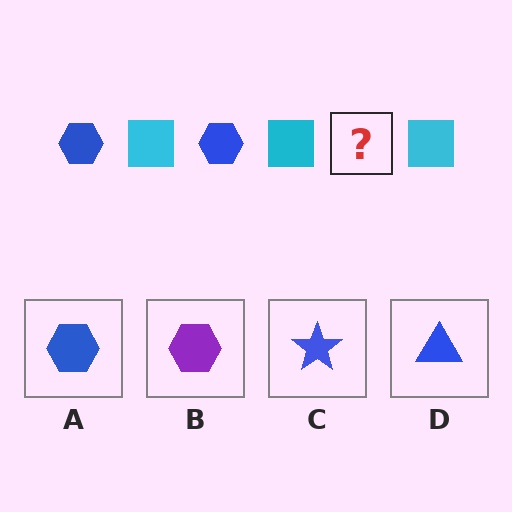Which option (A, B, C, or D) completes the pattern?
A.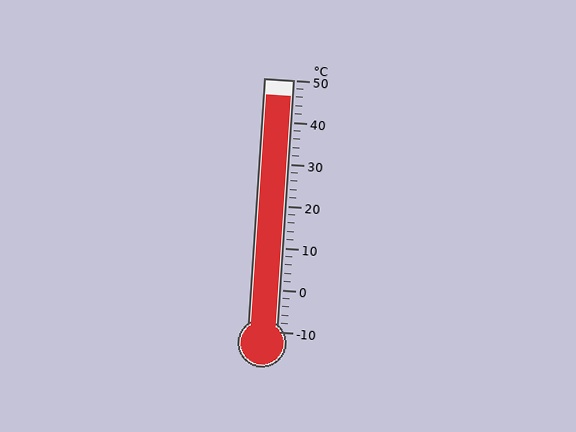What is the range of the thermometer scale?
The thermometer scale ranges from -10°C to 50°C.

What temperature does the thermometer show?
The thermometer shows approximately 46°C.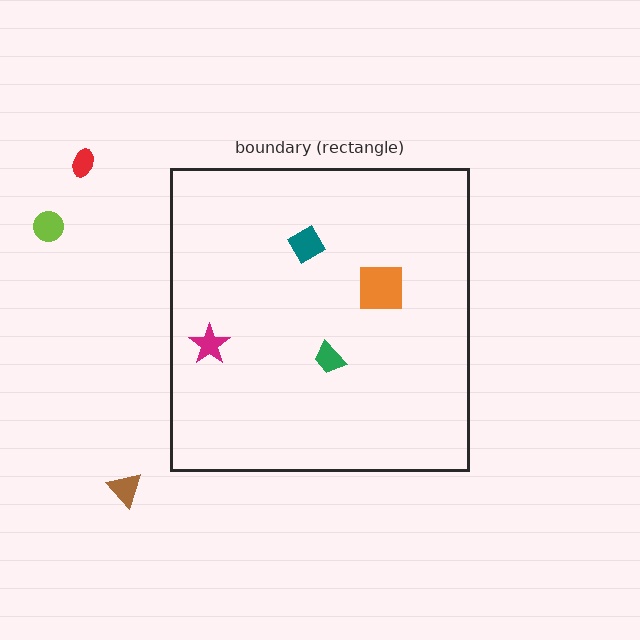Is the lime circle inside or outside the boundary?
Outside.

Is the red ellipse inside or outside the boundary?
Outside.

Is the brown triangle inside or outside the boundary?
Outside.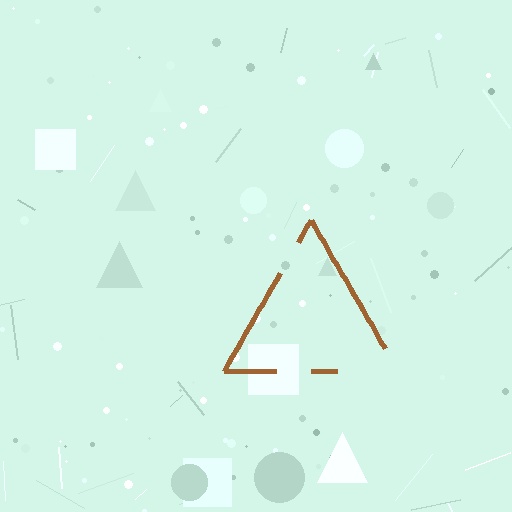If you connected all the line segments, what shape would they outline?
They would outline a triangle.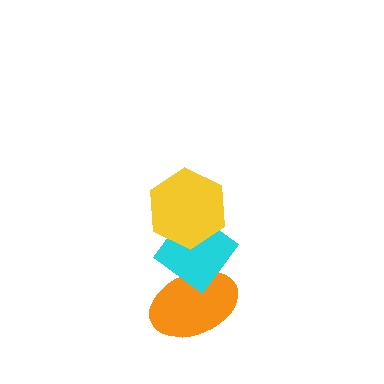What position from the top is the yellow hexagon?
The yellow hexagon is 1st from the top.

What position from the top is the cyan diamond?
The cyan diamond is 2nd from the top.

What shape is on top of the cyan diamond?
The yellow hexagon is on top of the cyan diamond.